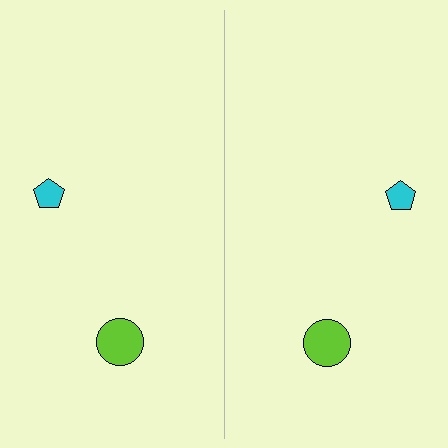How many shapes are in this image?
There are 4 shapes in this image.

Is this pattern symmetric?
Yes, this pattern has bilateral (reflection) symmetry.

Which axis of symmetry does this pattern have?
The pattern has a vertical axis of symmetry running through the center of the image.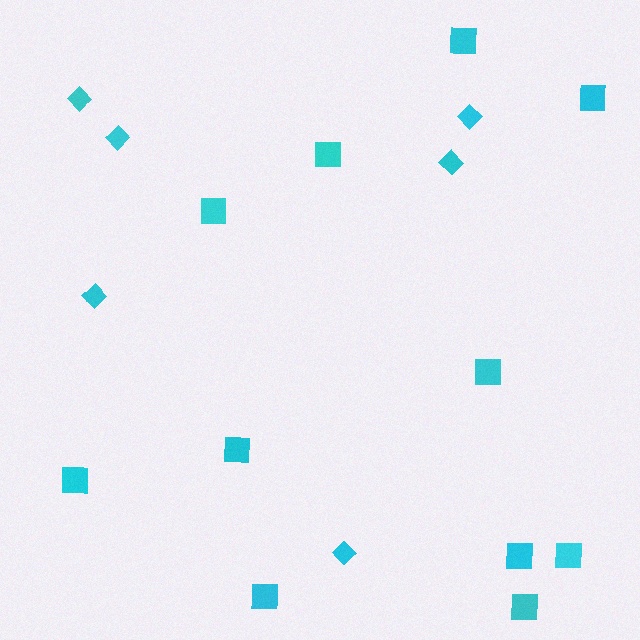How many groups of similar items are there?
There are 2 groups: one group of diamonds (6) and one group of squares (11).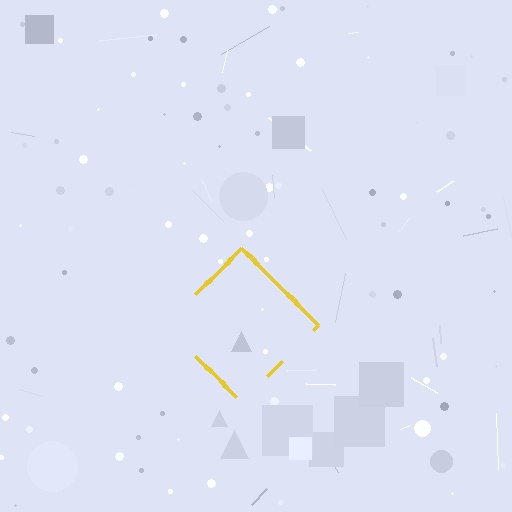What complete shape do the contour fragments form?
The contour fragments form a diamond.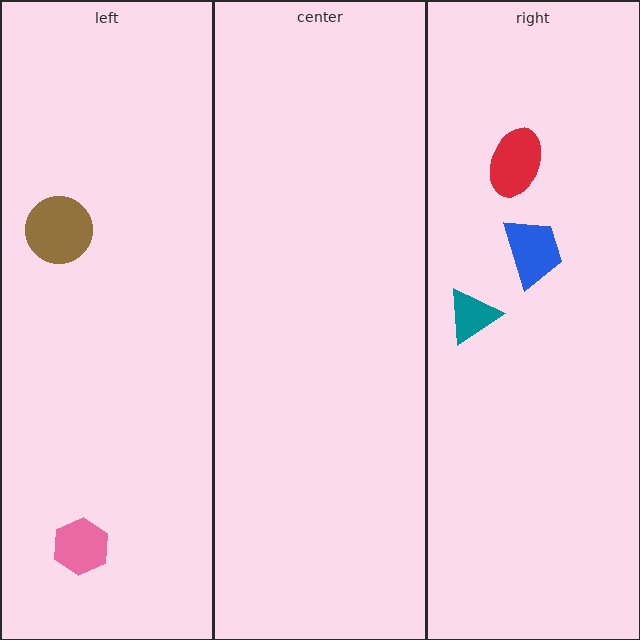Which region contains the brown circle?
The left region.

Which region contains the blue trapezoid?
The right region.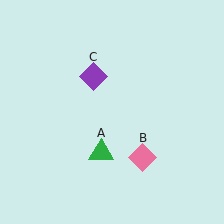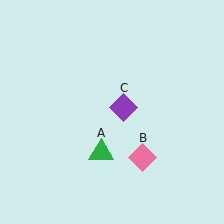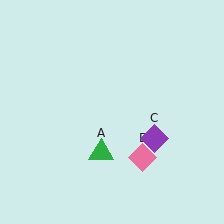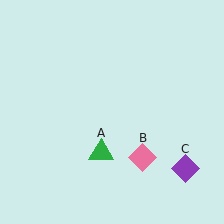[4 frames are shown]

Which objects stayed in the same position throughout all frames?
Green triangle (object A) and pink diamond (object B) remained stationary.